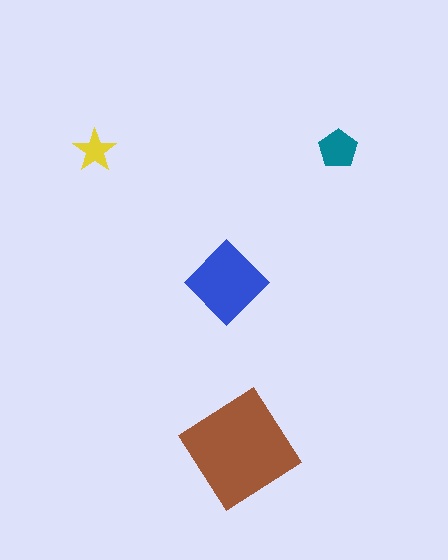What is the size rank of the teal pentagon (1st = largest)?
3rd.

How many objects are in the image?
There are 4 objects in the image.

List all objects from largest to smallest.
The brown diamond, the blue diamond, the teal pentagon, the yellow star.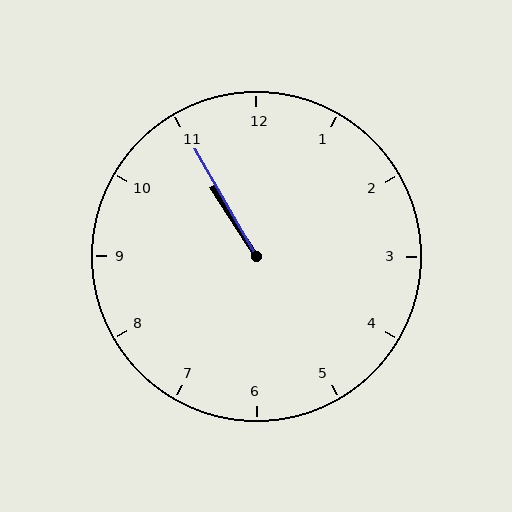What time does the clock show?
10:55.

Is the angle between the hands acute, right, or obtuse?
It is acute.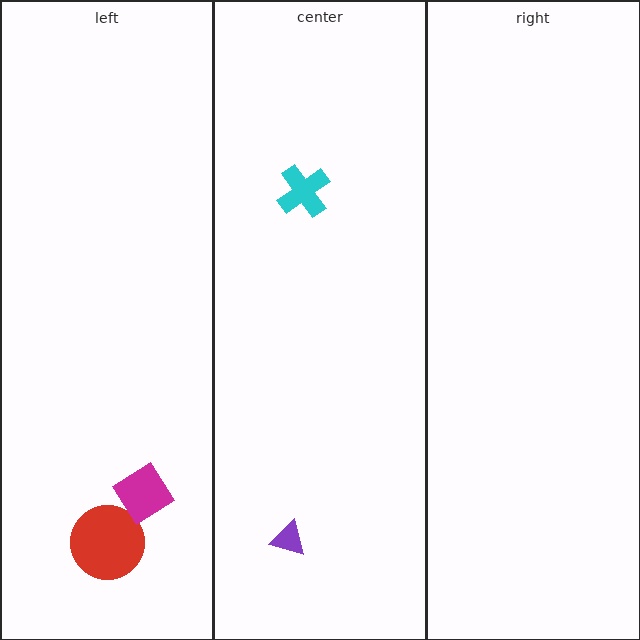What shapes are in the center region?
The purple triangle, the cyan cross.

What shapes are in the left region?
The red circle, the magenta diamond.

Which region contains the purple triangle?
The center region.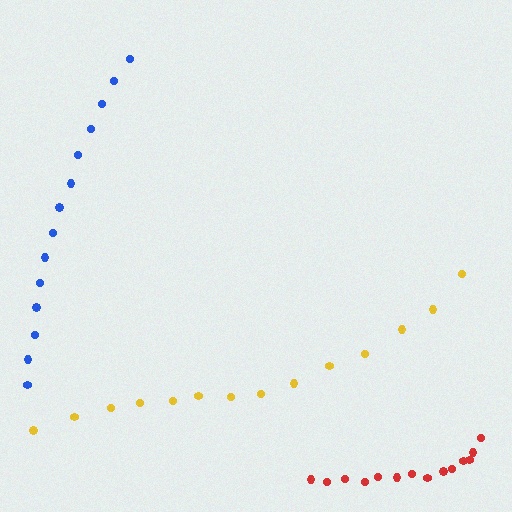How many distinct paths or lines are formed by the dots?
There are 3 distinct paths.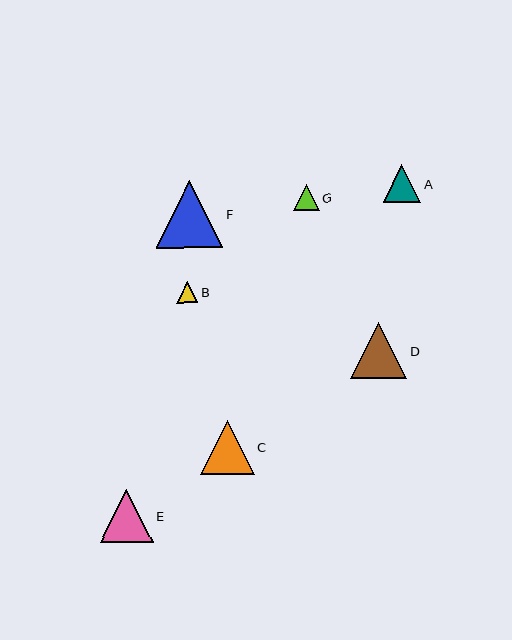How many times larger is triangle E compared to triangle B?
Triangle E is approximately 2.5 times the size of triangle B.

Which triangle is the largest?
Triangle F is the largest with a size of approximately 67 pixels.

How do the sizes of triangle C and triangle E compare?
Triangle C and triangle E are approximately the same size.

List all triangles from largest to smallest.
From largest to smallest: F, D, C, E, A, G, B.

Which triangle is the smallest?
Triangle B is the smallest with a size of approximately 21 pixels.